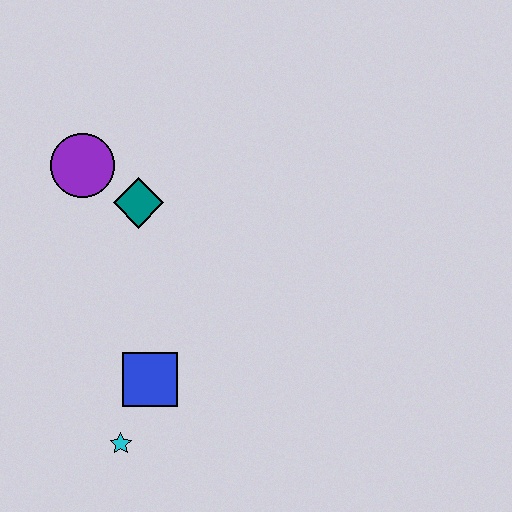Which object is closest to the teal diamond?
The purple circle is closest to the teal diamond.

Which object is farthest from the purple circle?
The cyan star is farthest from the purple circle.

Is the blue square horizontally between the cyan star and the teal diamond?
No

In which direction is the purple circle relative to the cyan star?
The purple circle is above the cyan star.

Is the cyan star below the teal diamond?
Yes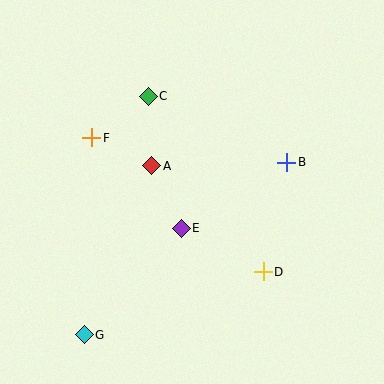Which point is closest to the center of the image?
Point E at (181, 228) is closest to the center.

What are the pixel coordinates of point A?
Point A is at (152, 166).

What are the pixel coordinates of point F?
Point F is at (92, 138).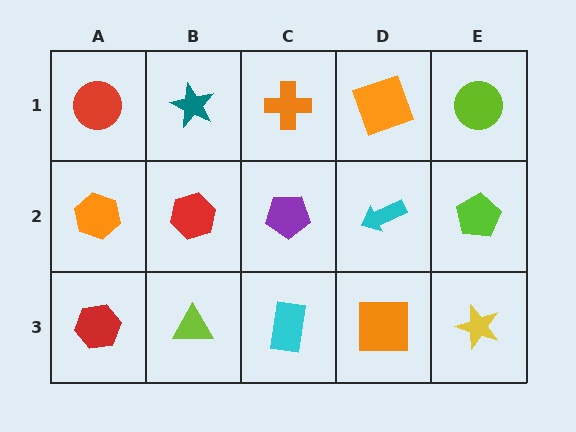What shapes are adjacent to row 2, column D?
An orange square (row 1, column D), an orange square (row 3, column D), a purple pentagon (row 2, column C), a lime pentagon (row 2, column E).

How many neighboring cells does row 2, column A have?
3.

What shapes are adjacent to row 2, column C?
An orange cross (row 1, column C), a cyan rectangle (row 3, column C), a red hexagon (row 2, column B), a cyan arrow (row 2, column D).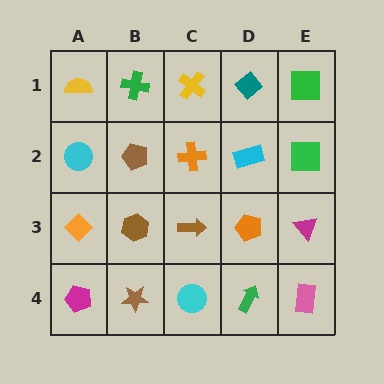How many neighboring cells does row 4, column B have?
3.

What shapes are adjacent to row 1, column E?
A green square (row 2, column E), a teal diamond (row 1, column D).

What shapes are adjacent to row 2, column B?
A green cross (row 1, column B), a brown hexagon (row 3, column B), a cyan circle (row 2, column A), an orange cross (row 2, column C).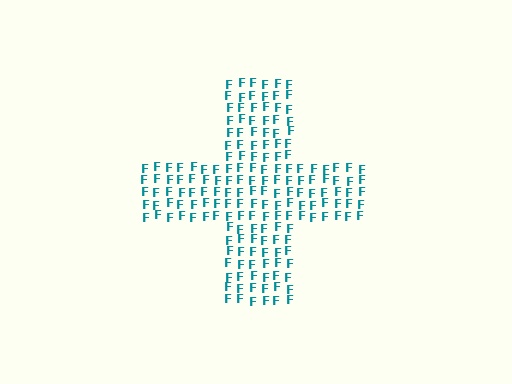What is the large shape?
The large shape is a cross.